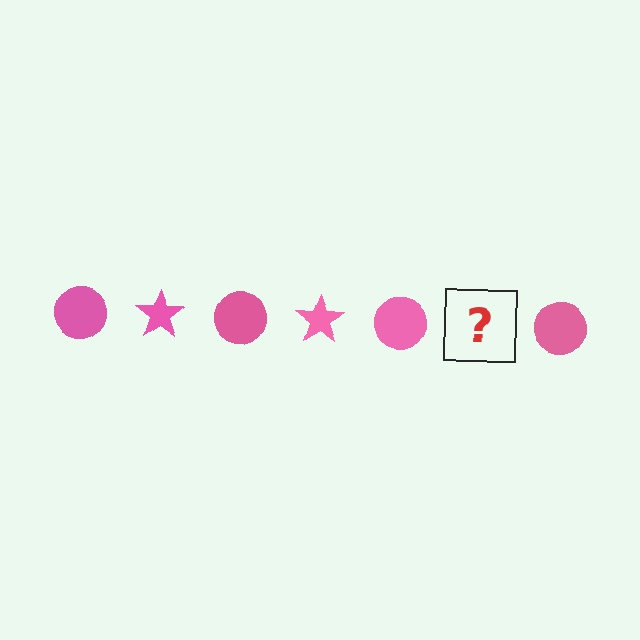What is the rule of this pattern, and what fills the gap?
The rule is that the pattern cycles through circle, star shapes in pink. The gap should be filled with a pink star.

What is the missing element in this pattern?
The missing element is a pink star.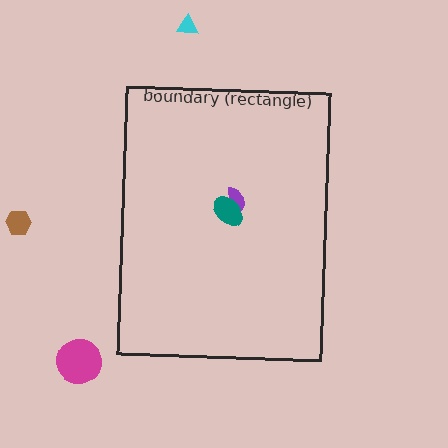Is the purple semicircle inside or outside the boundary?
Inside.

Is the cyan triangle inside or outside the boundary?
Outside.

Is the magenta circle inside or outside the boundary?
Outside.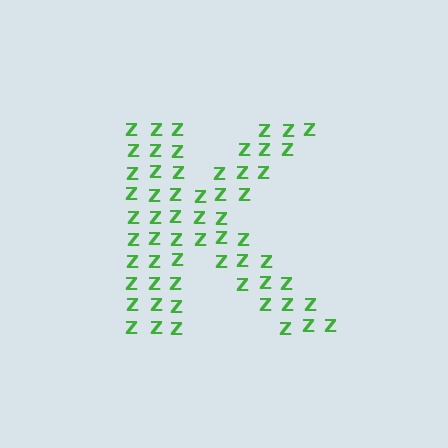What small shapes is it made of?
It is made of small letter Z's.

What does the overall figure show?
The overall figure shows the letter K.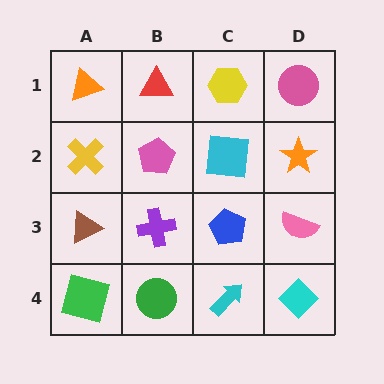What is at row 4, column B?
A green circle.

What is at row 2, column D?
An orange star.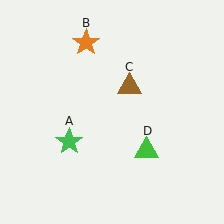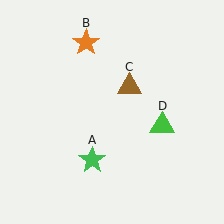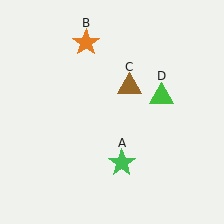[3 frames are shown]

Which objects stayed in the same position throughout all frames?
Orange star (object B) and brown triangle (object C) remained stationary.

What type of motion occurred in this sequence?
The green star (object A), green triangle (object D) rotated counterclockwise around the center of the scene.